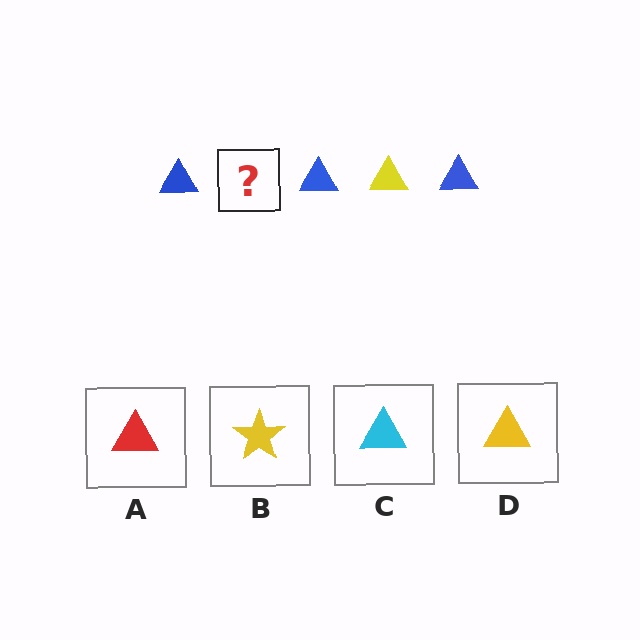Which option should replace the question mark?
Option D.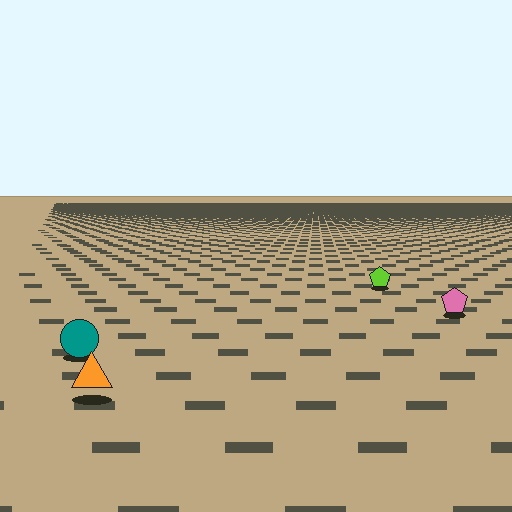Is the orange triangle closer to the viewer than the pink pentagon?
Yes. The orange triangle is closer — you can tell from the texture gradient: the ground texture is coarser near it.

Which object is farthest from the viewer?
The lime pentagon is farthest from the viewer. It appears smaller and the ground texture around it is denser.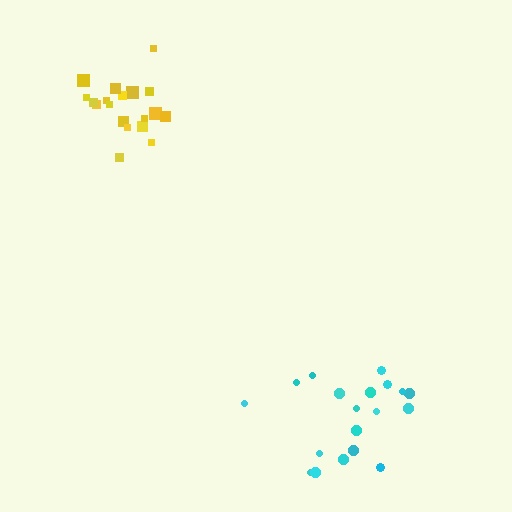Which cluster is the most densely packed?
Yellow.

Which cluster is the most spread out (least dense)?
Cyan.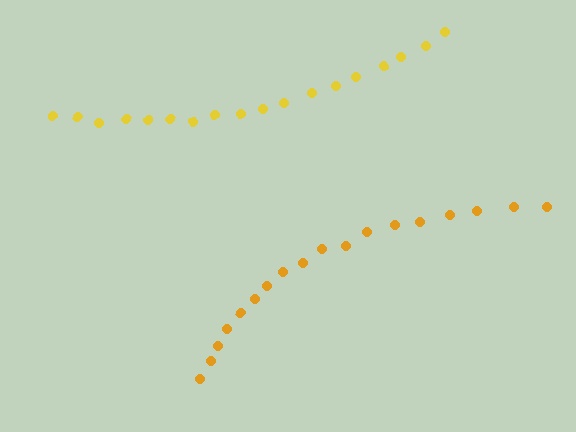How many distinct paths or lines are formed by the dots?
There are 2 distinct paths.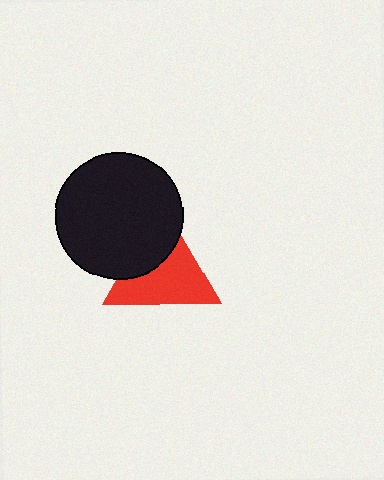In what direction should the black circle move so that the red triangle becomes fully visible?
The black circle should move toward the upper-left. That is the shortest direction to clear the overlap and leave the red triangle fully visible.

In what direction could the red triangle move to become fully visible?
The red triangle could move toward the lower-right. That would shift it out from behind the black circle entirely.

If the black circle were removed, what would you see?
You would see the complete red triangle.